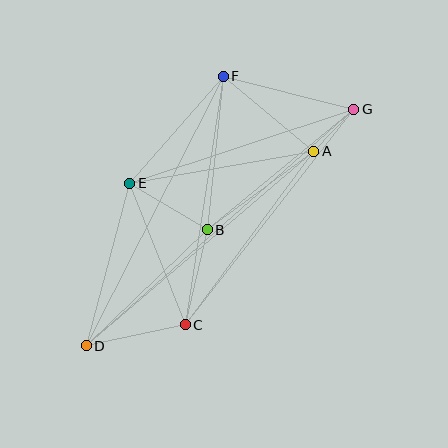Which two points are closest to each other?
Points A and G are closest to each other.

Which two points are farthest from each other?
Points D and G are farthest from each other.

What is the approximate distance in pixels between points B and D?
The distance between B and D is approximately 168 pixels.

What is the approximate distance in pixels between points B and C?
The distance between B and C is approximately 97 pixels.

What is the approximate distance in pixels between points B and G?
The distance between B and G is approximately 190 pixels.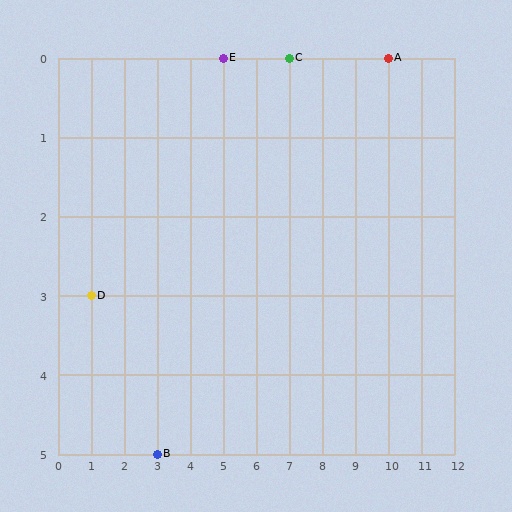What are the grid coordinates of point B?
Point B is at grid coordinates (3, 5).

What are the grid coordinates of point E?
Point E is at grid coordinates (5, 0).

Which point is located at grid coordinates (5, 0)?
Point E is at (5, 0).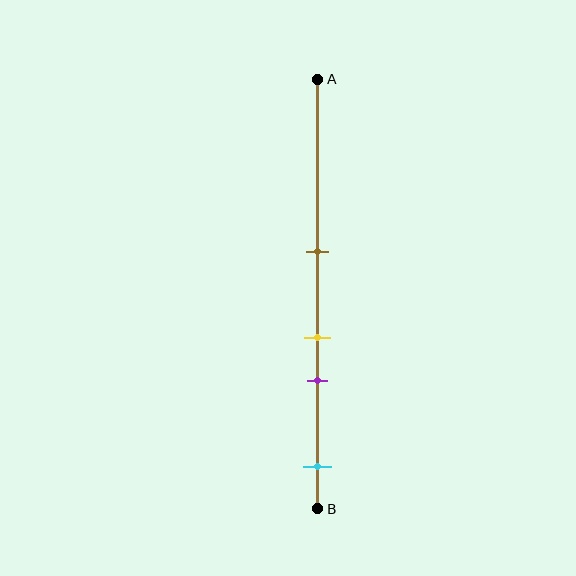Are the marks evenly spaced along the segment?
No, the marks are not evenly spaced.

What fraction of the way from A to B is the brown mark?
The brown mark is approximately 40% (0.4) of the way from A to B.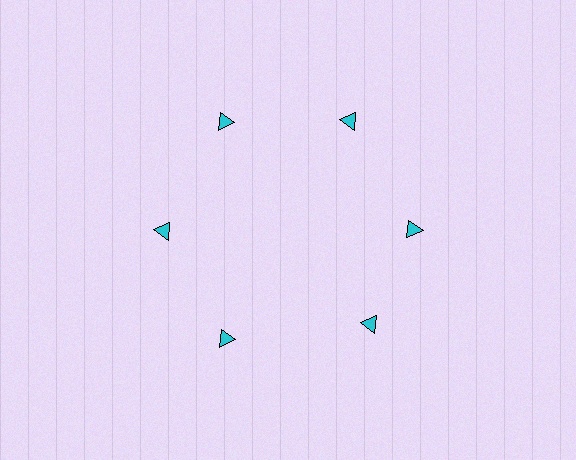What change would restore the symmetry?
The symmetry would be restored by rotating it back into even spacing with its neighbors so that all 6 triangles sit at equal angles and equal distance from the center.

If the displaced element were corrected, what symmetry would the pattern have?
It would have 6-fold rotational symmetry — the pattern would map onto itself every 60 degrees.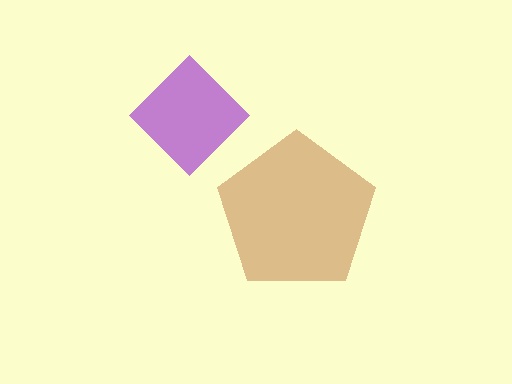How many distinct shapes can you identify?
There are 2 distinct shapes: a purple diamond, a brown pentagon.